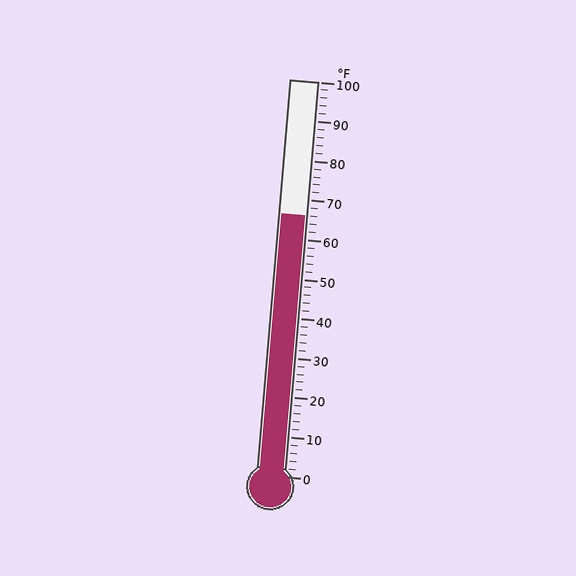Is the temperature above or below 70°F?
The temperature is below 70°F.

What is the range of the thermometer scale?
The thermometer scale ranges from 0°F to 100°F.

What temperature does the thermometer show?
The thermometer shows approximately 66°F.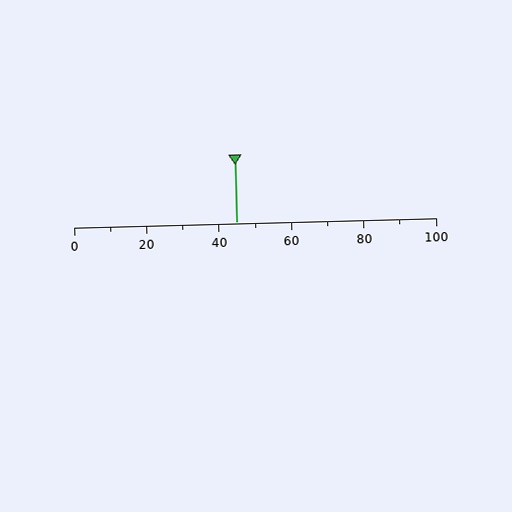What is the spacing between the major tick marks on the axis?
The major ticks are spaced 20 apart.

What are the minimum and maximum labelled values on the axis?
The axis runs from 0 to 100.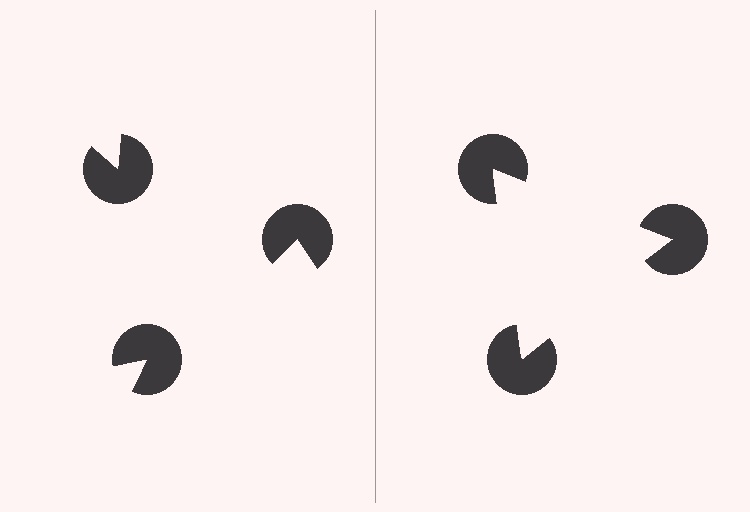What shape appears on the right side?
An illusory triangle.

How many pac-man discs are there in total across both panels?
6 — 3 on each side.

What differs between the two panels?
The pac-man discs are positioned identically on both sides; only the wedge orientations differ. On the right they align to a triangle; on the left they are misaligned.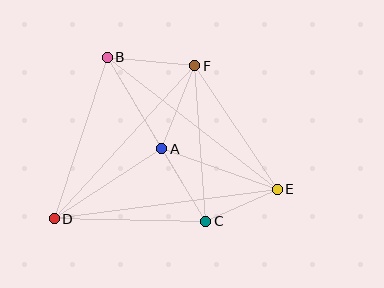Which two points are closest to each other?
Points C and E are closest to each other.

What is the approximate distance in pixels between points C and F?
The distance between C and F is approximately 156 pixels.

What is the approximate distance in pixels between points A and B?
The distance between A and B is approximately 106 pixels.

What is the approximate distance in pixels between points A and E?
The distance between A and E is approximately 122 pixels.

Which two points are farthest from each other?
Points D and E are farthest from each other.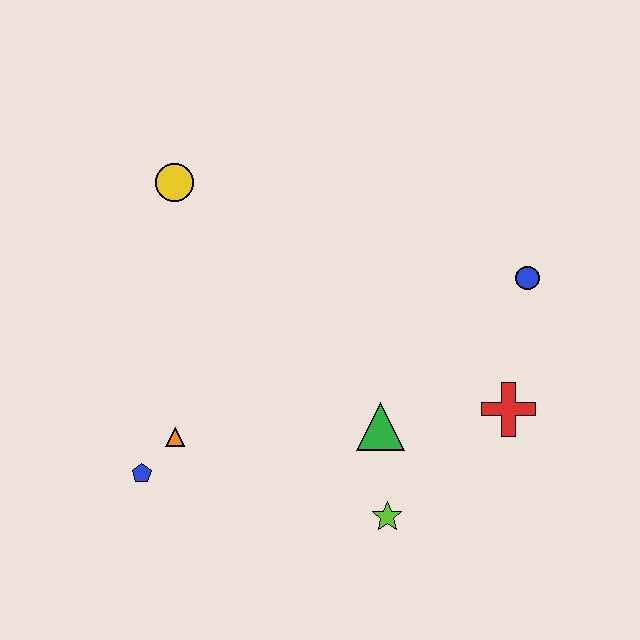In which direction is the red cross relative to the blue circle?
The red cross is below the blue circle.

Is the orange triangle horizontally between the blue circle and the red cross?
No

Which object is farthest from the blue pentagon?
The blue circle is farthest from the blue pentagon.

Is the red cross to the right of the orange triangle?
Yes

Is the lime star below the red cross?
Yes